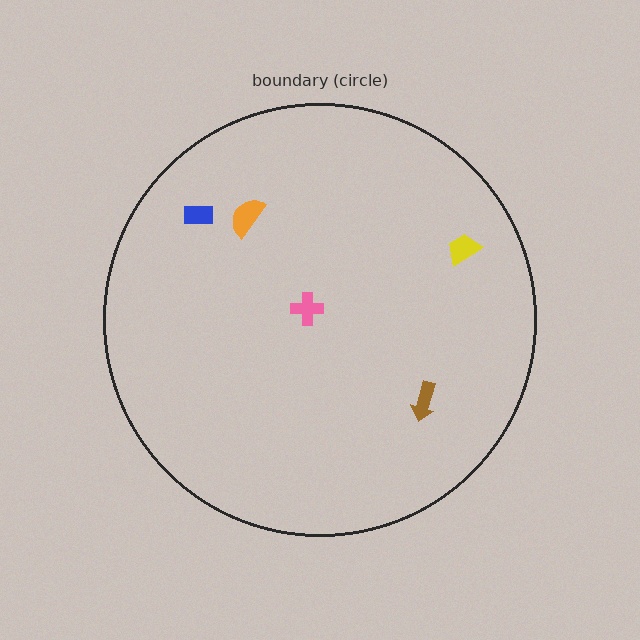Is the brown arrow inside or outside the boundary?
Inside.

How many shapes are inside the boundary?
5 inside, 0 outside.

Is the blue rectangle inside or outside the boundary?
Inside.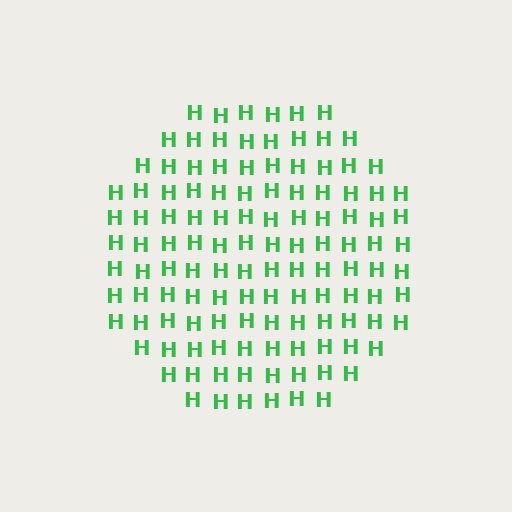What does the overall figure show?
The overall figure shows a circle.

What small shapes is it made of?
It is made of small letter H's.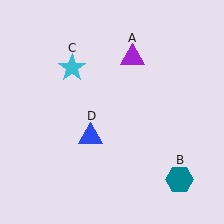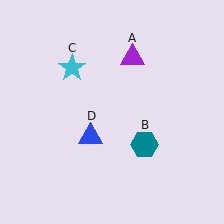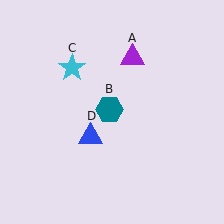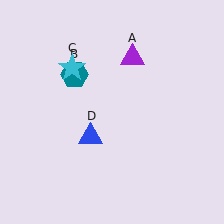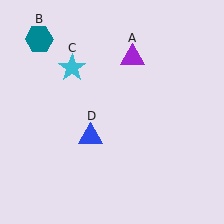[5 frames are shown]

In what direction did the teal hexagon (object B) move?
The teal hexagon (object B) moved up and to the left.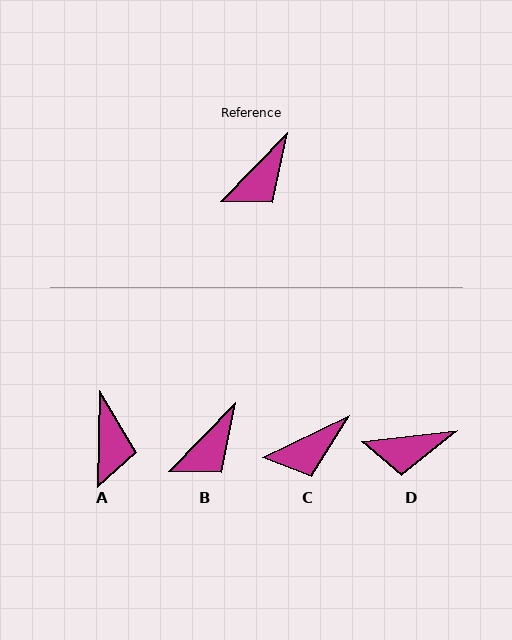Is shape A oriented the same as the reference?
No, it is off by about 43 degrees.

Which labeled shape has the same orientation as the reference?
B.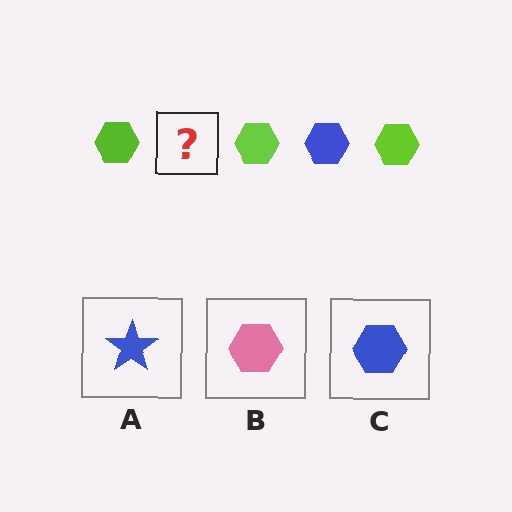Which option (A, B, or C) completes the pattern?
C.